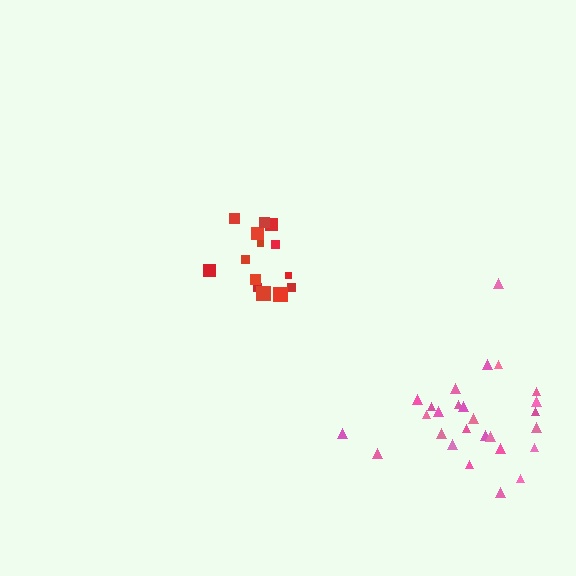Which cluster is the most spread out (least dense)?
Pink.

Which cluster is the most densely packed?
Red.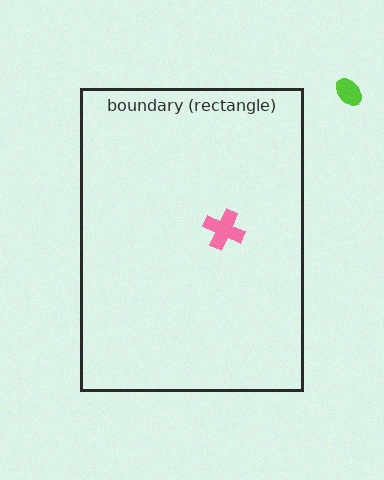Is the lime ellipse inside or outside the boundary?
Outside.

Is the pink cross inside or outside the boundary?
Inside.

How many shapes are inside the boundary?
1 inside, 1 outside.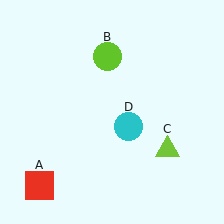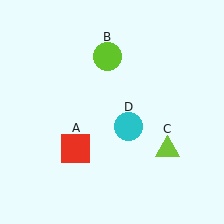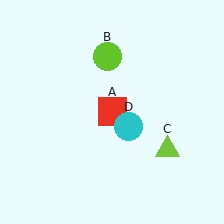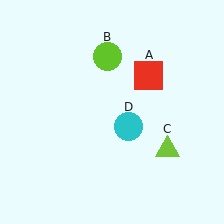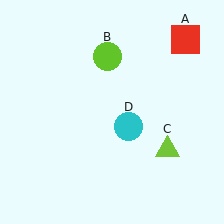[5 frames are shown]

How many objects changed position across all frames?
1 object changed position: red square (object A).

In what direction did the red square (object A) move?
The red square (object A) moved up and to the right.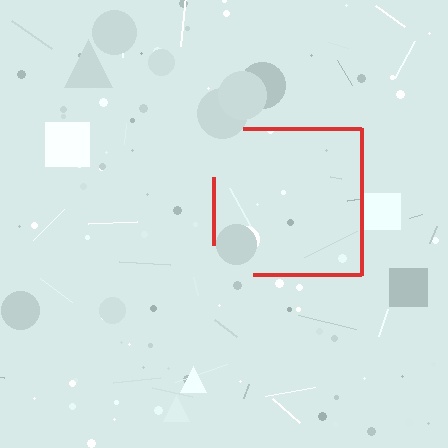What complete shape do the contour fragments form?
The contour fragments form a square.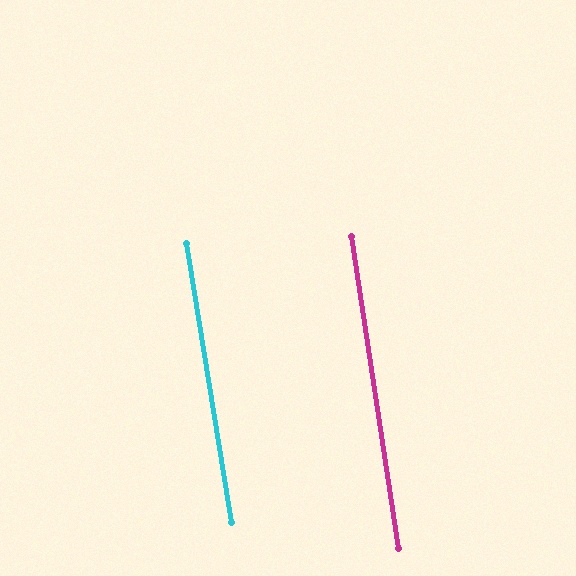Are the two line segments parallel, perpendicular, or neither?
Parallel — their directions differ by only 0.5°.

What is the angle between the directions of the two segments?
Approximately 0 degrees.